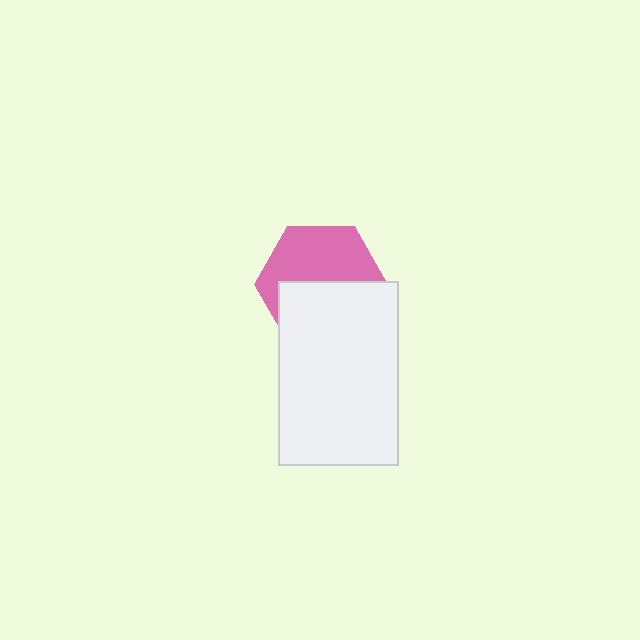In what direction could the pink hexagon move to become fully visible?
The pink hexagon could move up. That would shift it out from behind the white rectangle entirely.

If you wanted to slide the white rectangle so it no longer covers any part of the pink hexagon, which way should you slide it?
Slide it down — that is the most direct way to separate the two shapes.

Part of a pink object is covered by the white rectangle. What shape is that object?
It is a hexagon.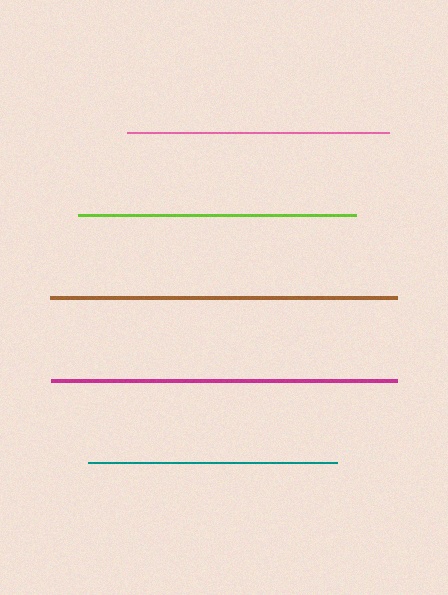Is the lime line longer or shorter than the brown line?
The brown line is longer than the lime line.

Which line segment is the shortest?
The teal line is the shortest at approximately 249 pixels.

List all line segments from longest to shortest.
From longest to shortest: brown, magenta, lime, pink, teal.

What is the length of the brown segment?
The brown segment is approximately 347 pixels long.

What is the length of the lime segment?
The lime segment is approximately 278 pixels long.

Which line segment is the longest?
The brown line is the longest at approximately 347 pixels.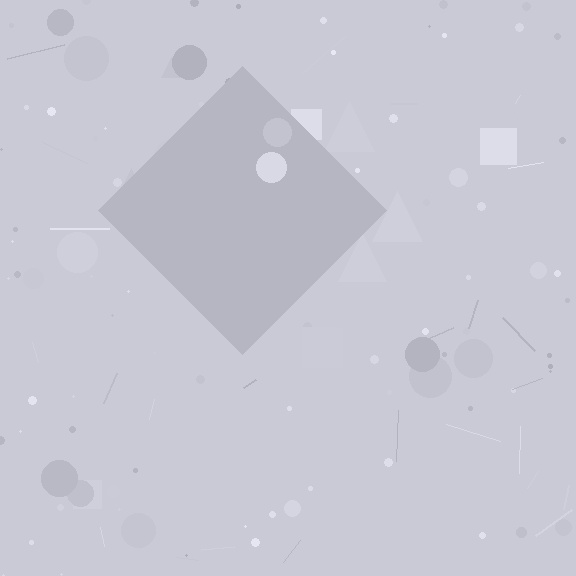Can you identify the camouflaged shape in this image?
The camouflaged shape is a diamond.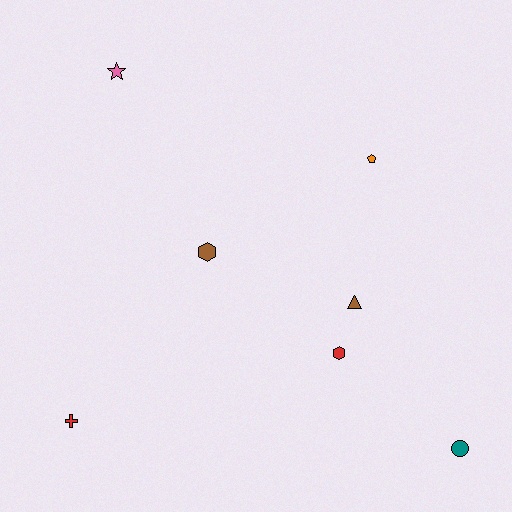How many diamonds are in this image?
There are no diamonds.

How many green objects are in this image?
There are no green objects.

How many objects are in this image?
There are 7 objects.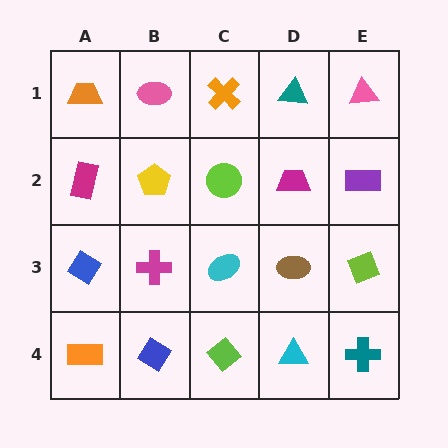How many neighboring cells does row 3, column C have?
4.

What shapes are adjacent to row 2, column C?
An orange cross (row 1, column C), a cyan ellipse (row 3, column C), a yellow pentagon (row 2, column B), a magenta trapezoid (row 2, column D).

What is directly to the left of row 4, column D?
A lime diamond.